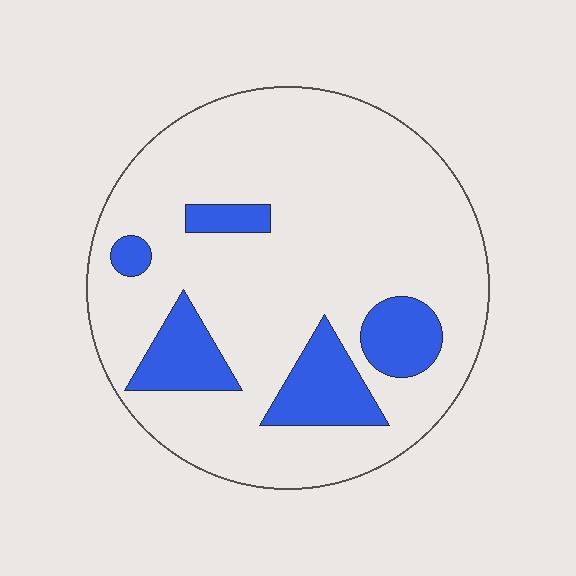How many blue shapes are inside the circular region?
5.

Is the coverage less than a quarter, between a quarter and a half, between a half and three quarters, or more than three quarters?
Less than a quarter.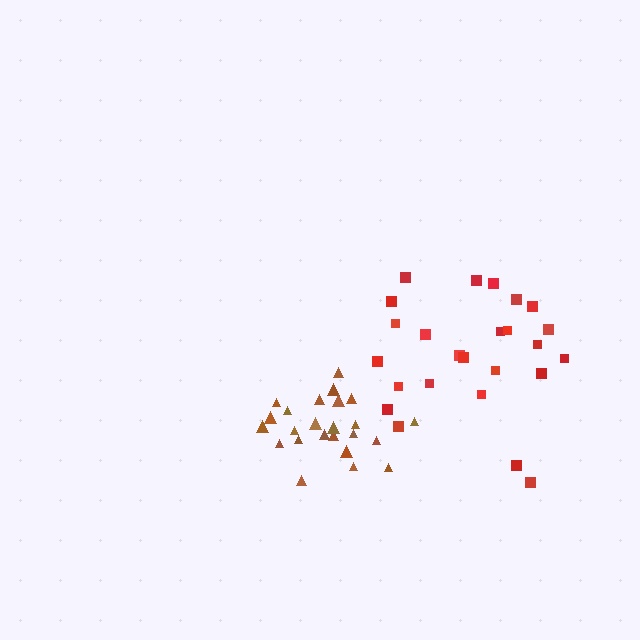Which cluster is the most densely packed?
Brown.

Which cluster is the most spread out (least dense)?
Red.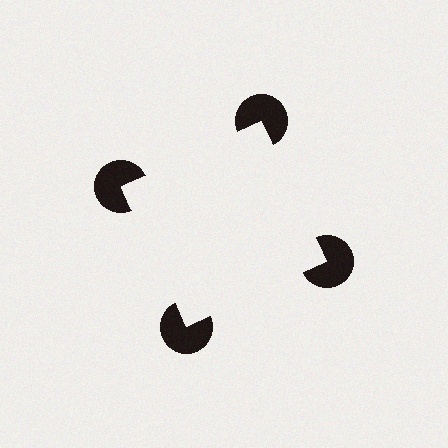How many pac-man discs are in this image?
There are 4 — one at each vertex of the illusory square.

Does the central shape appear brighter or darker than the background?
It typically appears slightly brighter than the background, even though no actual brightness change is drawn.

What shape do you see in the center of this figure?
An illusory square — its edges are inferred from the aligned wedge cuts in the pac-man discs, not physically drawn.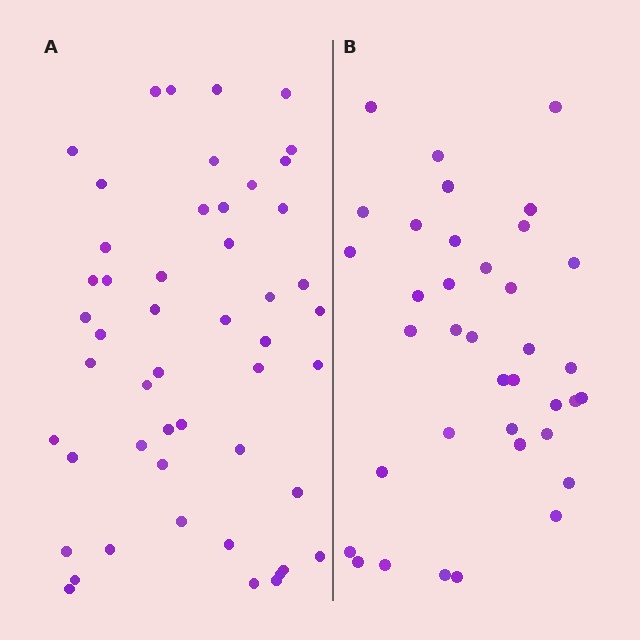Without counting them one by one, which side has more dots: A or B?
Region A (the left region) has more dots.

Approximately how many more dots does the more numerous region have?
Region A has approximately 15 more dots than region B.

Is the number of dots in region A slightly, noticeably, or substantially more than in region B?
Region A has noticeably more, but not dramatically so. The ratio is roughly 1.4 to 1.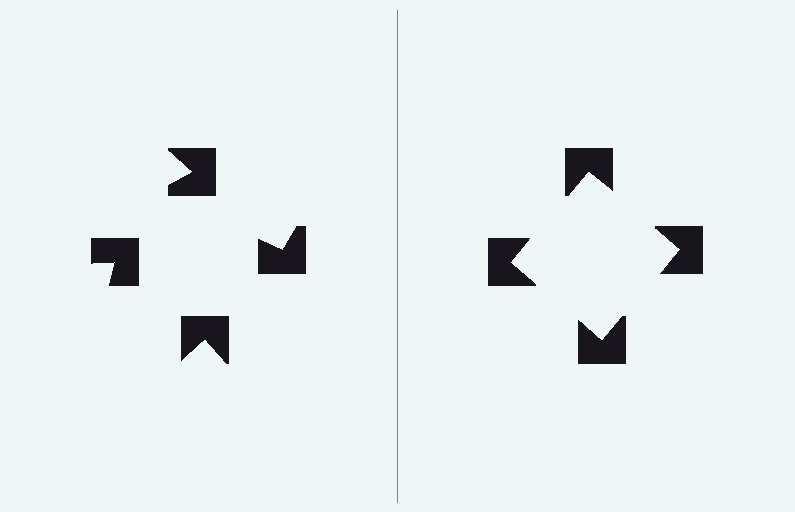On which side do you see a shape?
An illusory square appears on the right side. On the left side the wedge cuts are rotated, so no coherent shape forms.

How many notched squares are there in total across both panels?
8 — 4 on each side.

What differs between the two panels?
The notched squares are positioned identically on both sides; only the wedge orientations differ. On the right they align to a square; on the left they are misaligned.